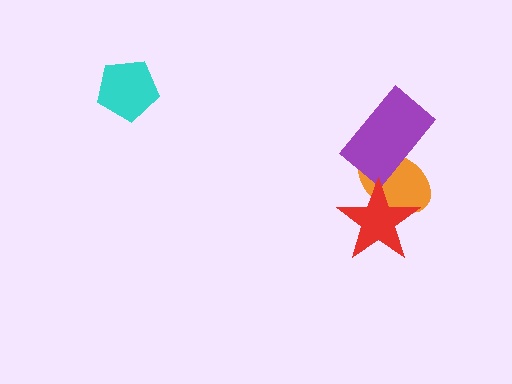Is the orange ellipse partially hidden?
Yes, it is partially covered by another shape.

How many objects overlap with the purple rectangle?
1 object overlaps with the purple rectangle.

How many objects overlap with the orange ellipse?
2 objects overlap with the orange ellipse.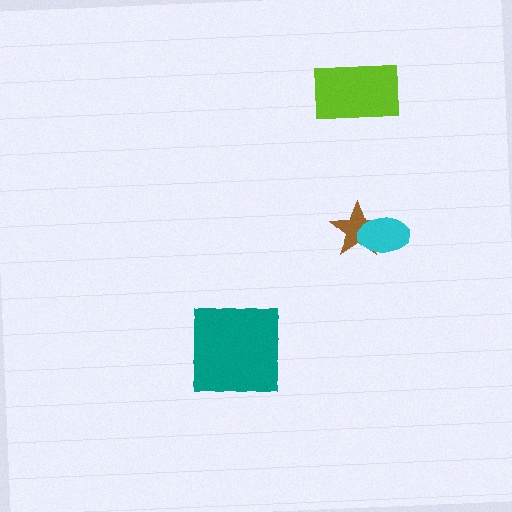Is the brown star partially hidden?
Yes, it is partially covered by another shape.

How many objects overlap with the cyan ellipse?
1 object overlaps with the cyan ellipse.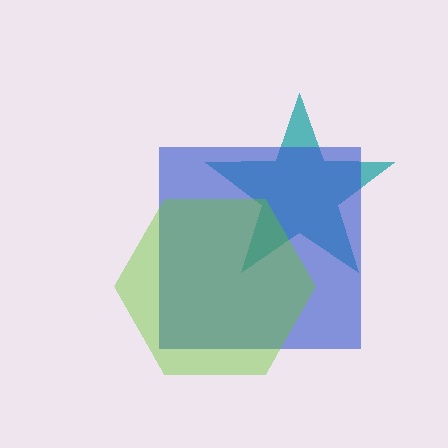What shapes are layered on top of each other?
The layered shapes are: a teal star, a blue square, a lime hexagon.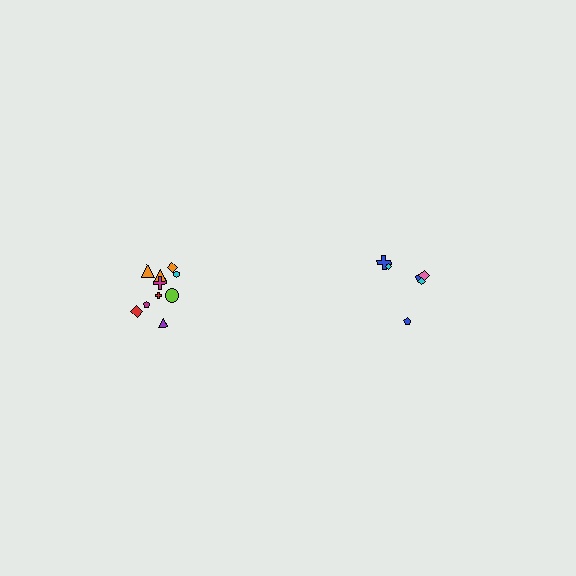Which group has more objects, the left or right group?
The left group.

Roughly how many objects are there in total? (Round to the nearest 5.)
Roughly 15 objects in total.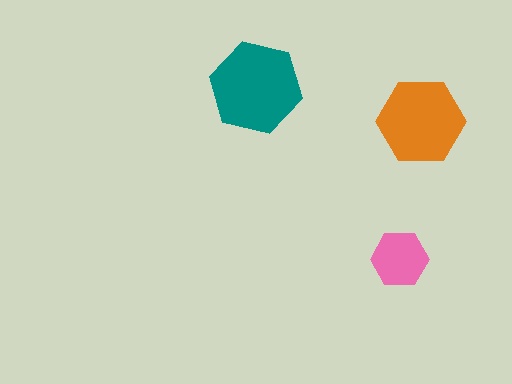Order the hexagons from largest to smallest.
the teal one, the orange one, the pink one.